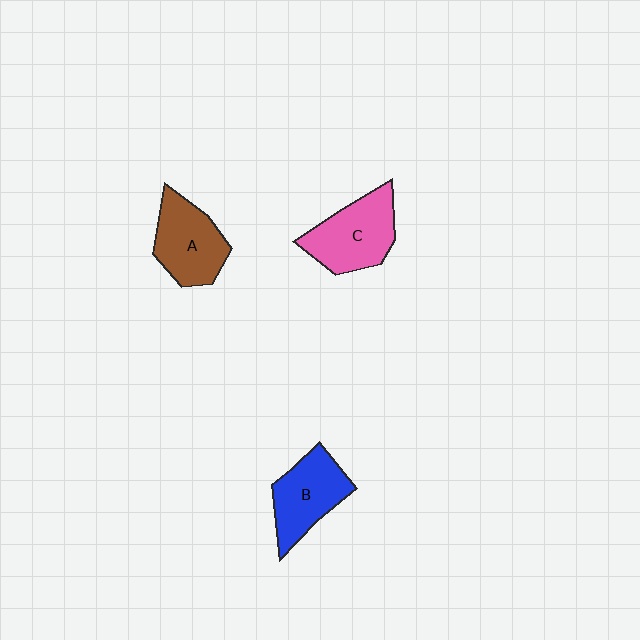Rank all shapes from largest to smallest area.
From largest to smallest: C (pink), A (brown), B (blue).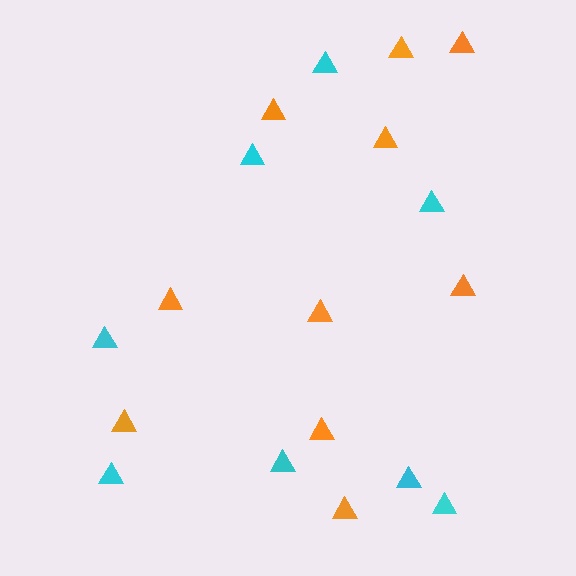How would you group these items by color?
There are 2 groups: one group of cyan triangles (8) and one group of orange triangles (10).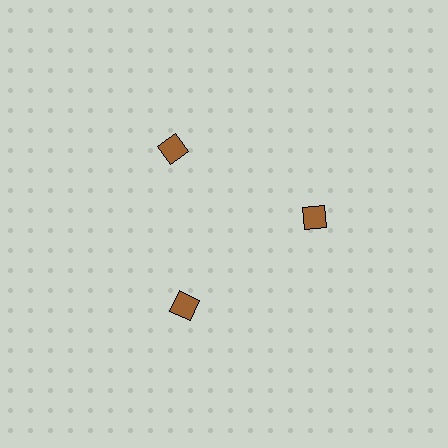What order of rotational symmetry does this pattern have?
This pattern has 3-fold rotational symmetry.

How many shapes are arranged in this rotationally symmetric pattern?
There are 3 shapes, arranged in 3 groups of 1.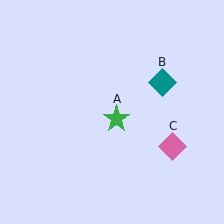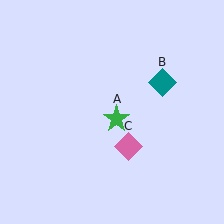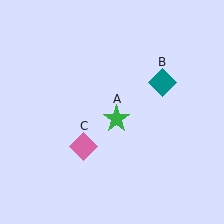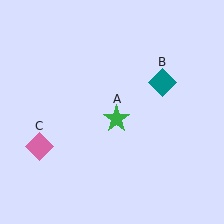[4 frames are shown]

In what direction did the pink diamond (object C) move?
The pink diamond (object C) moved left.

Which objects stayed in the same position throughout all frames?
Green star (object A) and teal diamond (object B) remained stationary.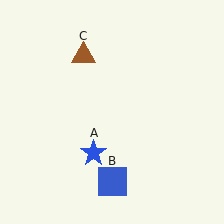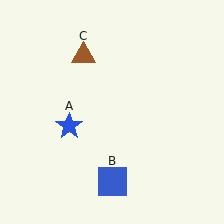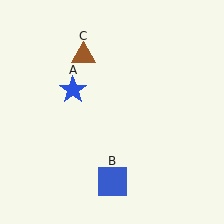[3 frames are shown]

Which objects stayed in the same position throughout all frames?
Blue square (object B) and brown triangle (object C) remained stationary.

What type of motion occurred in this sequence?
The blue star (object A) rotated clockwise around the center of the scene.